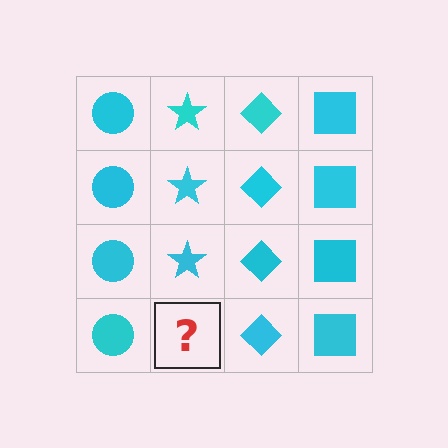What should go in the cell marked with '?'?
The missing cell should contain a cyan star.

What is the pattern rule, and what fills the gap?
The rule is that each column has a consistent shape. The gap should be filled with a cyan star.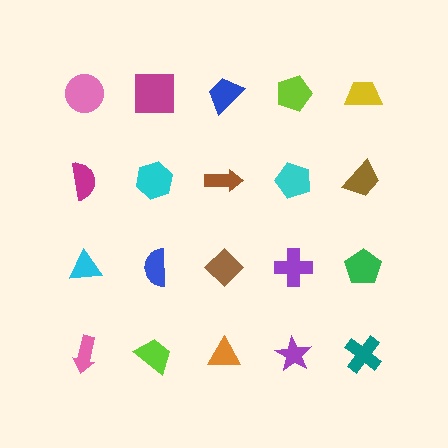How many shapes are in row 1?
5 shapes.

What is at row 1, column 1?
A pink circle.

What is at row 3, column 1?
A cyan triangle.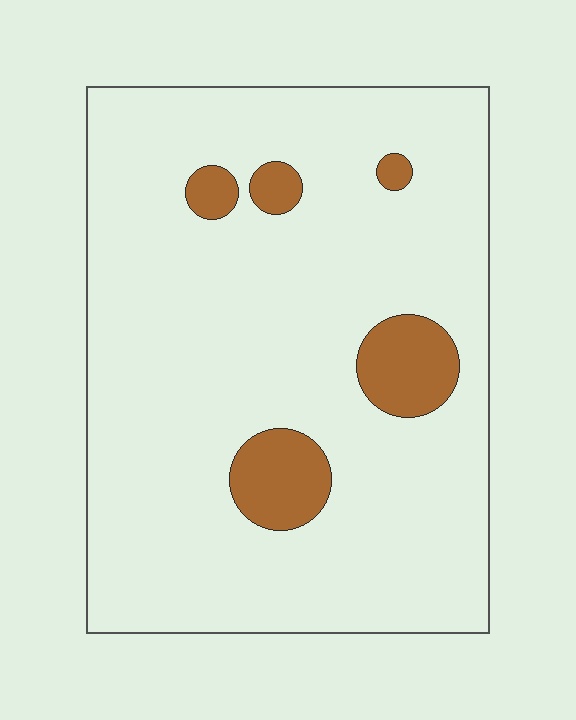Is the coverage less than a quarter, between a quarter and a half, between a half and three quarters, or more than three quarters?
Less than a quarter.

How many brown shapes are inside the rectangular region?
5.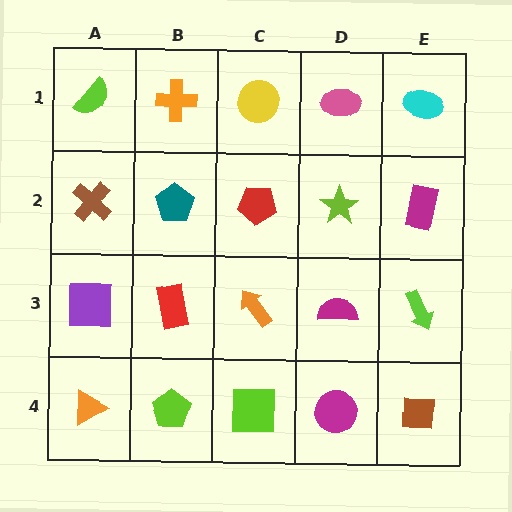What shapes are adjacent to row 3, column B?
A teal pentagon (row 2, column B), a lime pentagon (row 4, column B), a purple square (row 3, column A), an orange arrow (row 3, column C).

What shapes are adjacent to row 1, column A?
A brown cross (row 2, column A), an orange cross (row 1, column B).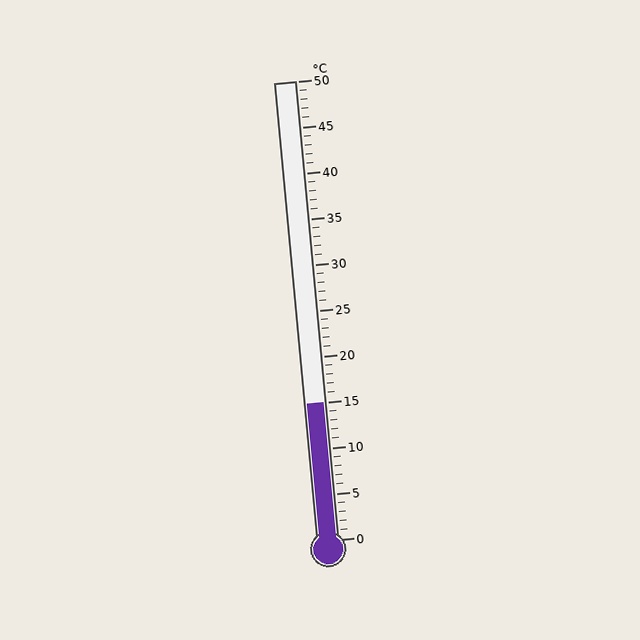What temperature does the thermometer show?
The thermometer shows approximately 15°C.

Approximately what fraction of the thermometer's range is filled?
The thermometer is filled to approximately 30% of its range.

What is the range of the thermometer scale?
The thermometer scale ranges from 0°C to 50°C.